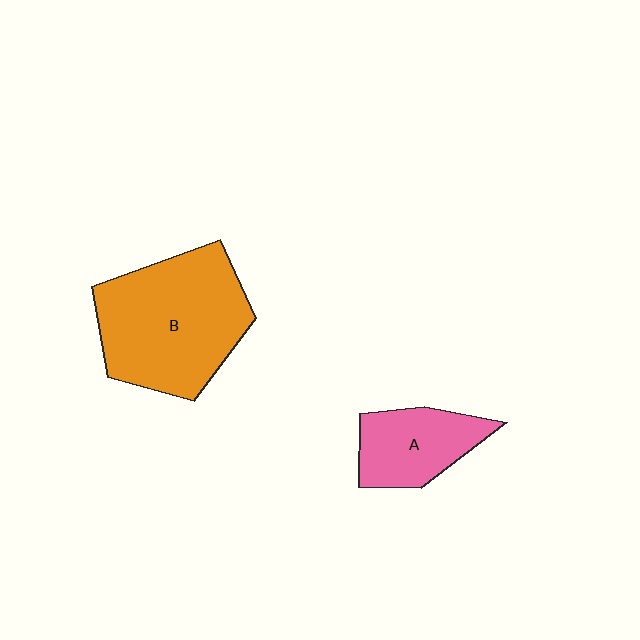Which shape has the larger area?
Shape B (orange).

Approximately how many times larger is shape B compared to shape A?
Approximately 2.1 times.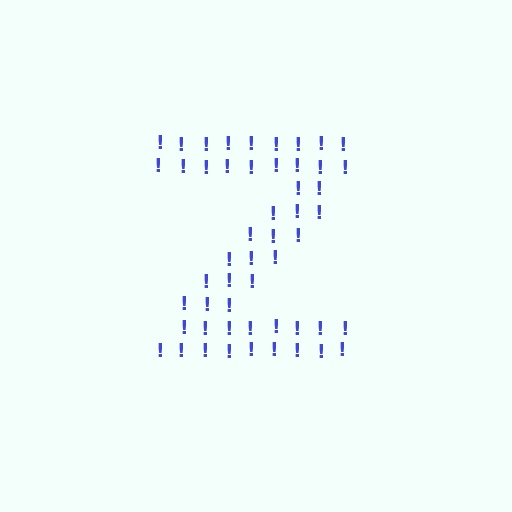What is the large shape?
The large shape is the letter Z.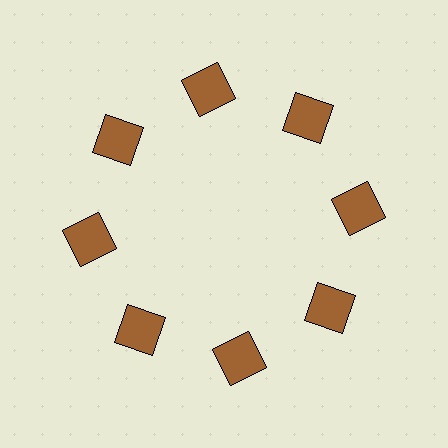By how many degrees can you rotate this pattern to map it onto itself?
The pattern maps onto itself every 45 degrees of rotation.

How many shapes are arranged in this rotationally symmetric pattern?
There are 8 shapes, arranged in 8 groups of 1.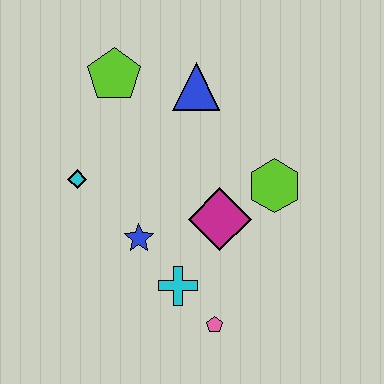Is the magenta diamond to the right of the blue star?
Yes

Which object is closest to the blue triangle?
The lime pentagon is closest to the blue triangle.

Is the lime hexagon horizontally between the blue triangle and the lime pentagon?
No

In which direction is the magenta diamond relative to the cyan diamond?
The magenta diamond is to the right of the cyan diamond.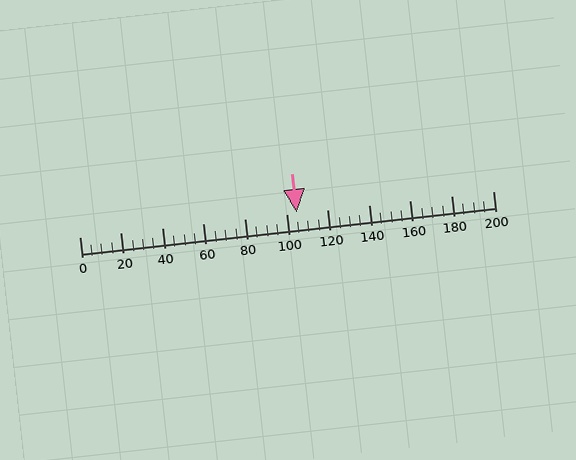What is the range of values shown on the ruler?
The ruler shows values from 0 to 200.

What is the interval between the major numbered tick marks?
The major tick marks are spaced 20 units apart.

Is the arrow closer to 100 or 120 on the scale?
The arrow is closer to 100.